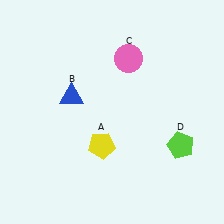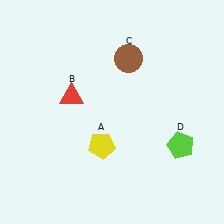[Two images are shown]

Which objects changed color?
B changed from blue to red. C changed from pink to brown.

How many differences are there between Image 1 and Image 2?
There are 2 differences between the two images.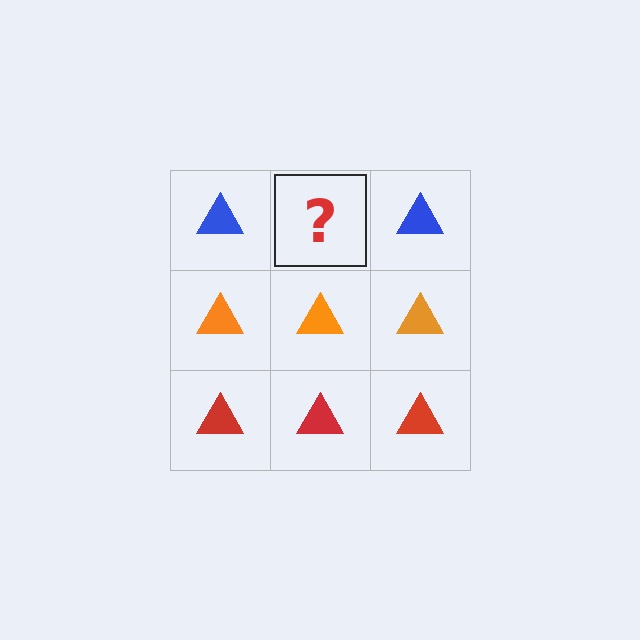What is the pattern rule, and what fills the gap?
The rule is that each row has a consistent color. The gap should be filled with a blue triangle.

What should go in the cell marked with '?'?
The missing cell should contain a blue triangle.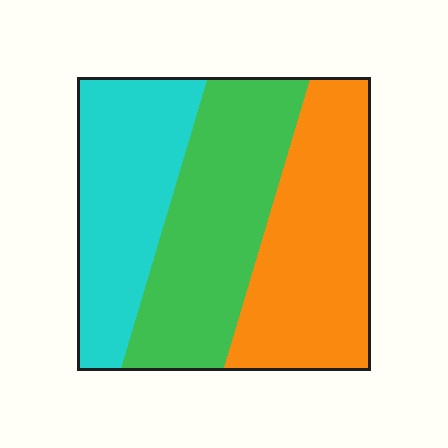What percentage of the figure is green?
Green covers 35% of the figure.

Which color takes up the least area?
Cyan, at roughly 30%.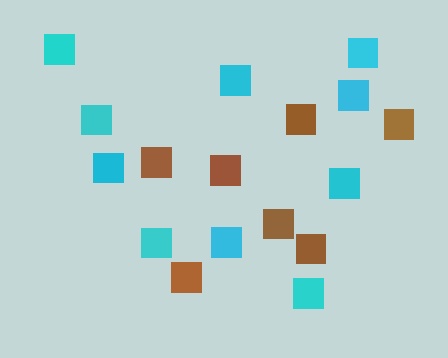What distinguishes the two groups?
There are 2 groups: one group of cyan squares (10) and one group of brown squares (7).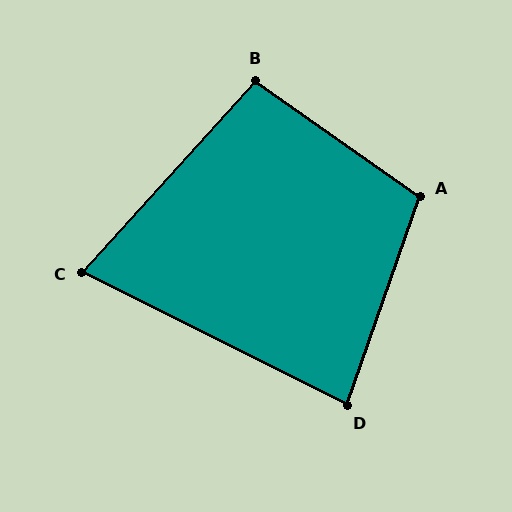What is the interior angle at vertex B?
Approximately 97 degrees (obtuse).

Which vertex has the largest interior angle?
A, at approximately 106 degrees.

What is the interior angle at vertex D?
Approximately 83 degrees (acute).